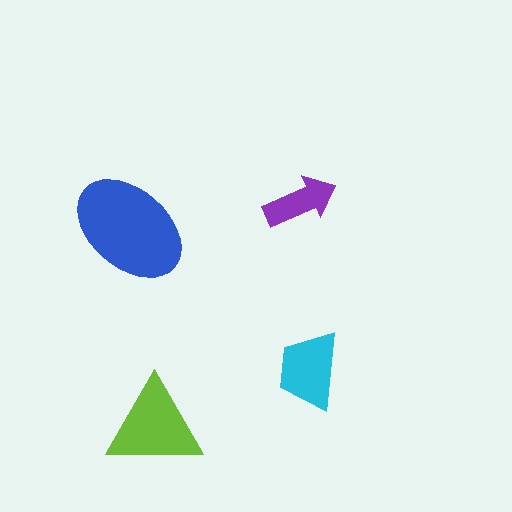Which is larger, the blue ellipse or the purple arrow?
The blue ellipse.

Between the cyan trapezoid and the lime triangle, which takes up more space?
The lime triangle.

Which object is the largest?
The blue ellipse.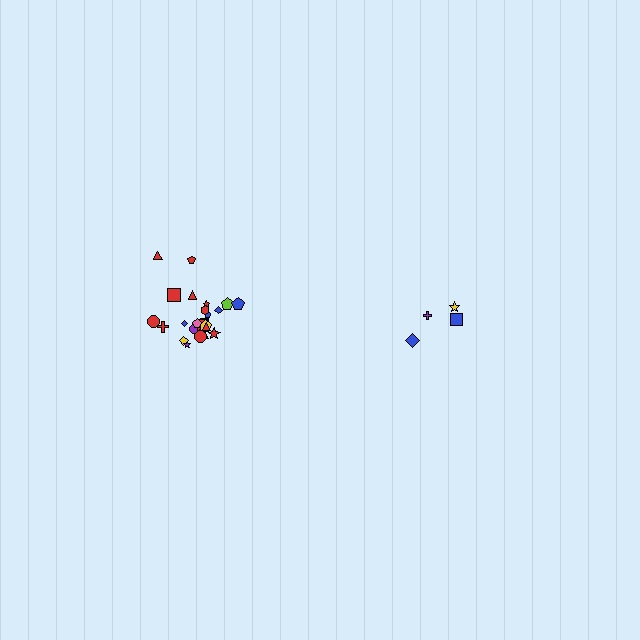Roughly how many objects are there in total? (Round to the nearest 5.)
Roughly 30 objects in total.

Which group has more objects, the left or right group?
The left group.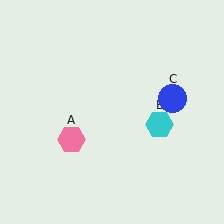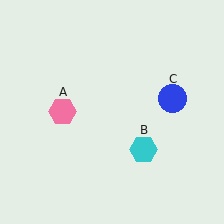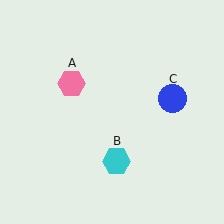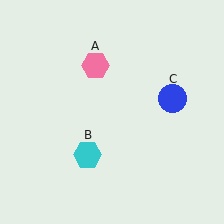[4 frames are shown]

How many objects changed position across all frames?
2 objects changed position: pink hexagon (object A), cyan hexagon (object B).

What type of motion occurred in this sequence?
The pink hexagon (object A), cyan hexagon (object B) rotated clockwise around the center of the scene.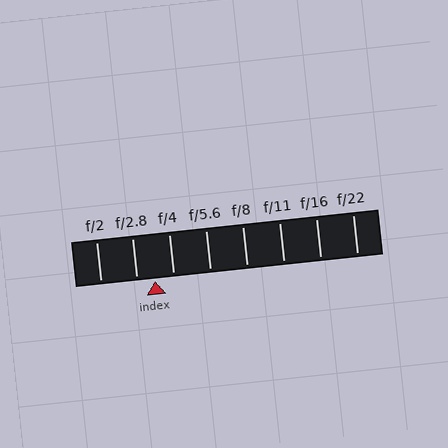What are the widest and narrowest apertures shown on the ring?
The widest aperture shown is f/2 and the narrowest is f/22.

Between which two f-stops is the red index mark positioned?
The index mark is between f/2.8 and f/4.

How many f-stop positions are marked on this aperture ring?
There are 8 f-stop positions marked.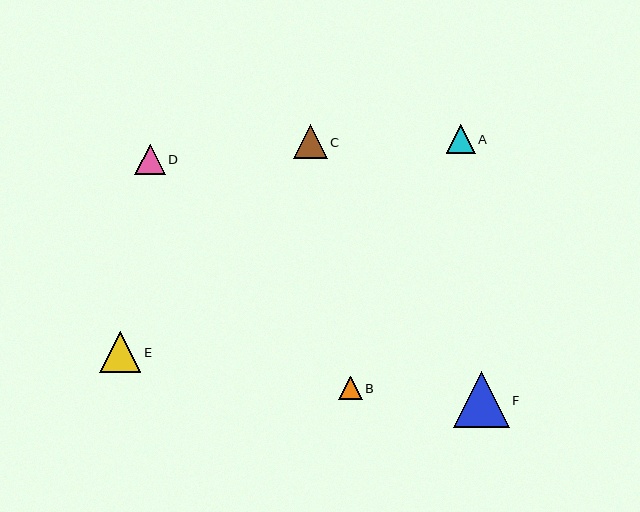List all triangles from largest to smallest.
From largest to smallest: F, E, C, D, A, B.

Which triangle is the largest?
Triangle F is the largest with a size of approximately 56 pixels.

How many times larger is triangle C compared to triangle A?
Triangle C is approximately 1.2 times the size of triangle A.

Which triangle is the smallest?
Triangle B is the smallest with a size of approximately 23 pixels.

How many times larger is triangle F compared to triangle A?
Triangle F is approximately 1.9 times the size of triangle A.